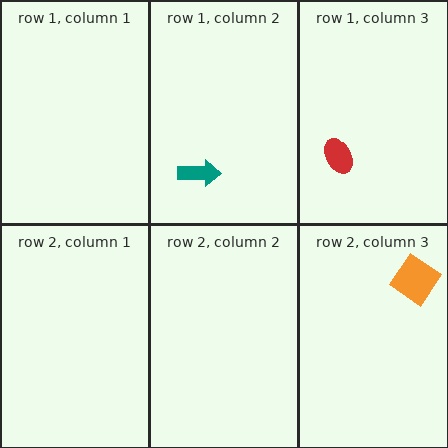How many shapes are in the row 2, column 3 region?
1.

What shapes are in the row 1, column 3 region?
The red ellipse.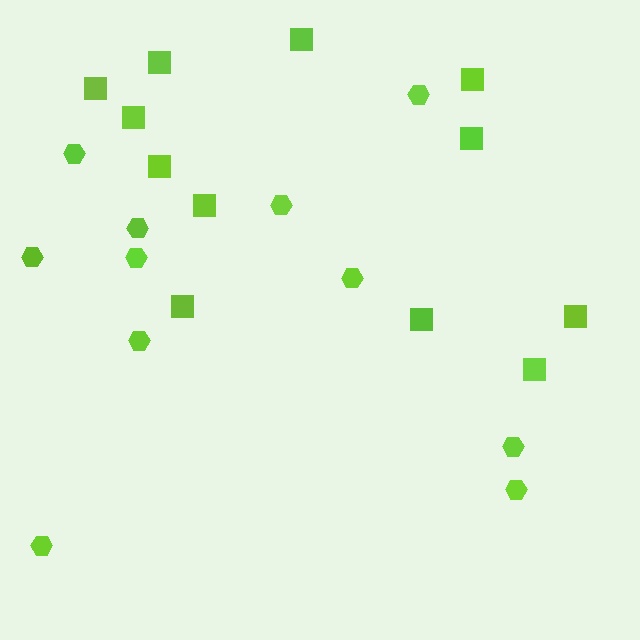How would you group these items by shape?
There are 2 groups: one group of squares (12) and one group of hexagons (11).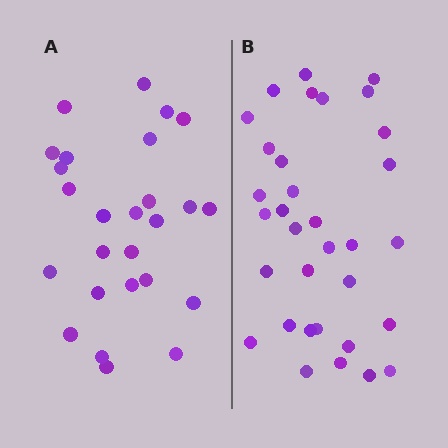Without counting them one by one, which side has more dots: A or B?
Region B (the right region) has more dots.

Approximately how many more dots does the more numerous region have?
Region B has roughly 8 or so more dots than region A.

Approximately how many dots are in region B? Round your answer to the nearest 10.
About 30 dots. (The exact count is 33, which rounds to 30.)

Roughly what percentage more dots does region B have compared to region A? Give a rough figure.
About 25% more.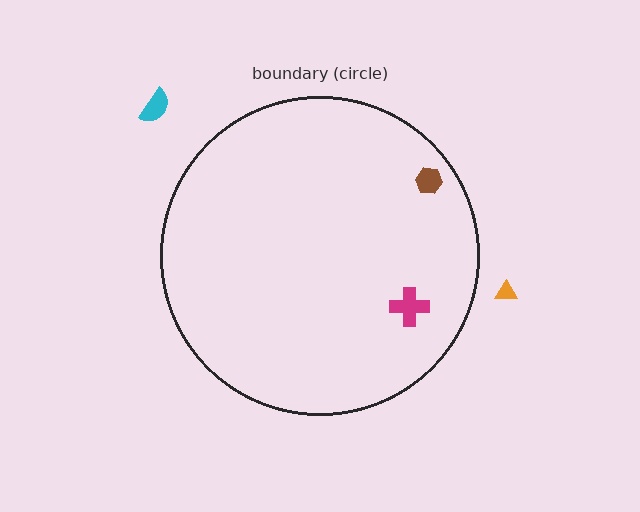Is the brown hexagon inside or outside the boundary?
Inside.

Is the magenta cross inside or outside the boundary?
Inside.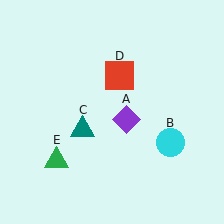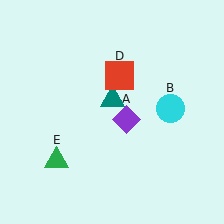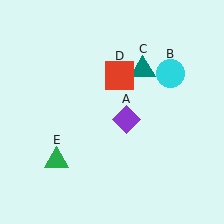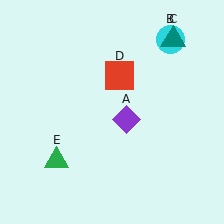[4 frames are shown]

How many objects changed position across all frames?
2 objects changed position: cyan circle (object B), teal triangle (object C).